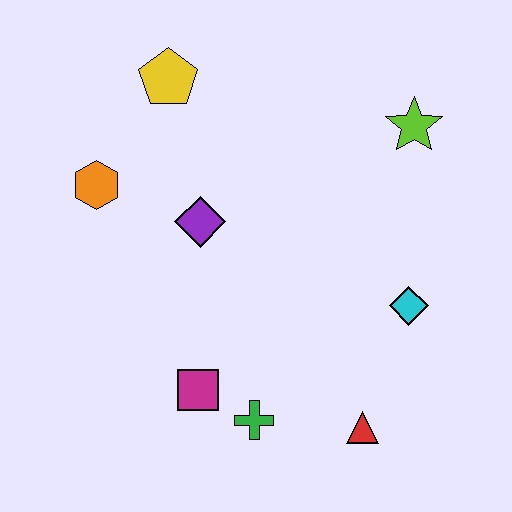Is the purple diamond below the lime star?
Yes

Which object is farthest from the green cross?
The yellow pentagon is farthest from the green cross.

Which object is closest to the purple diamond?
The orange hexagon is closest to the purple diamond.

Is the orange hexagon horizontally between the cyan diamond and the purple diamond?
No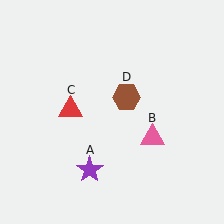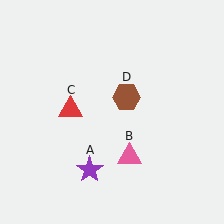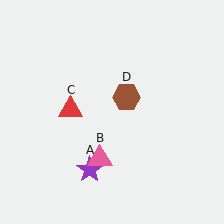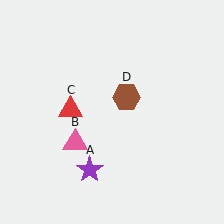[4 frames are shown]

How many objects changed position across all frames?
1 object changed position: pink triangle (object B).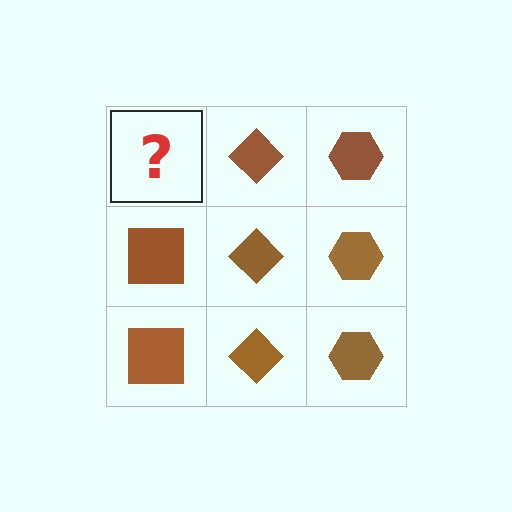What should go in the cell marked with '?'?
The missing cell should contain a brown square.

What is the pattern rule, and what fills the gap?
The rule is that each column has a consistent shape. The gap should be filled with a brown square.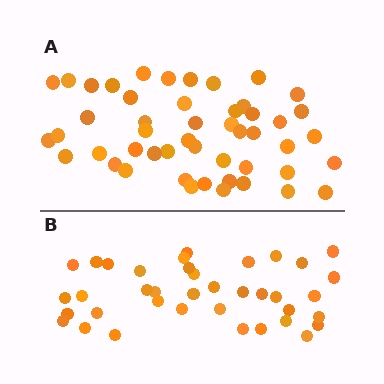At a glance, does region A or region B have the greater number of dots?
Region A (the top region) has more dots.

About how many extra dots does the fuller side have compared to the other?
Region A has roughly 12 or so more dots than region B.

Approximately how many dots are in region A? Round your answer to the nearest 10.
About 50 dots. (The exact count is 49, which rounds to 50.)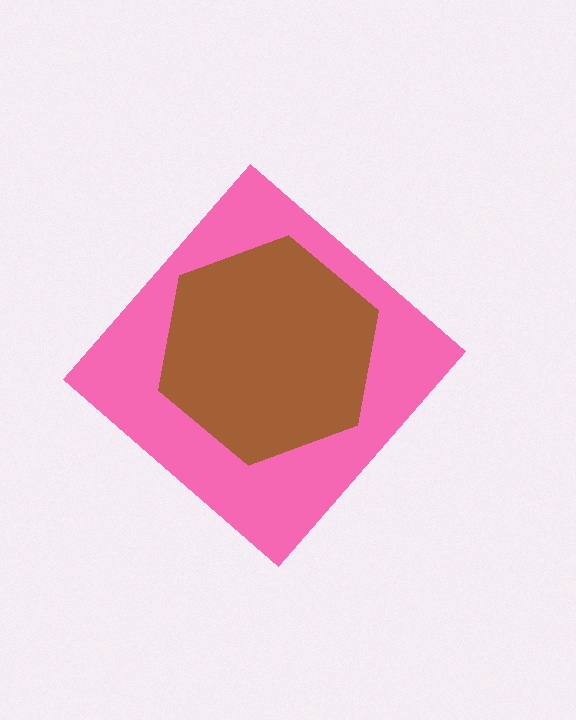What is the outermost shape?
The pink diamond.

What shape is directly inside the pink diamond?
The brown hexagon.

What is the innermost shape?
The brown hexagon.